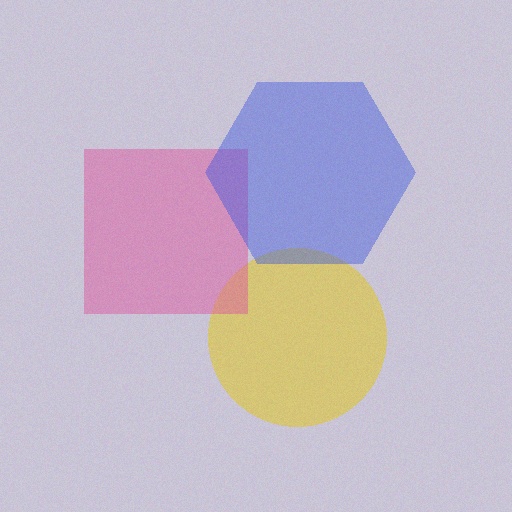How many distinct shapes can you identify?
There are 3 distinct shapes: a yellow circle, a pink square, a blue hexagon.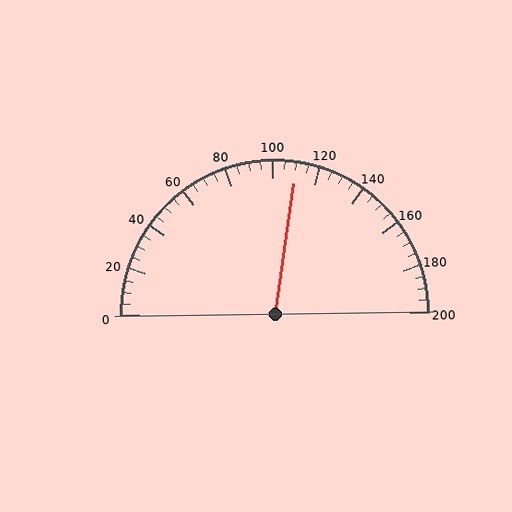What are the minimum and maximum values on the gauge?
The gauge ranges from 0 to 200.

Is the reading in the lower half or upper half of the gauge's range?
The reading is in the upper half of the range (0 to 200).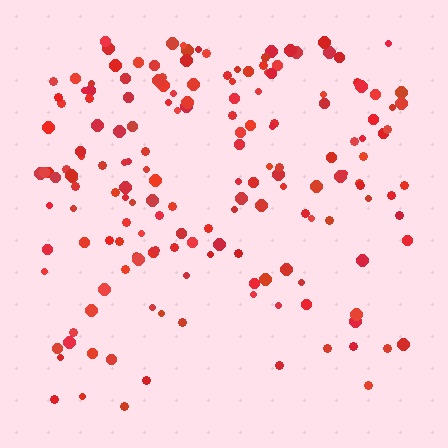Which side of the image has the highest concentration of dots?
The top.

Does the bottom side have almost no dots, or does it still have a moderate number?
Still a moderate number, just noticeably fewer than the top.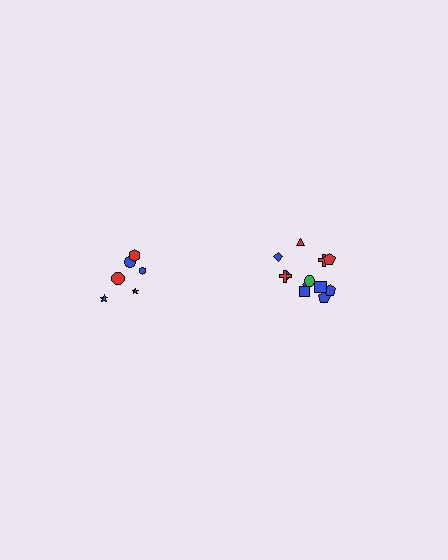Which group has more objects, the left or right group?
The right group.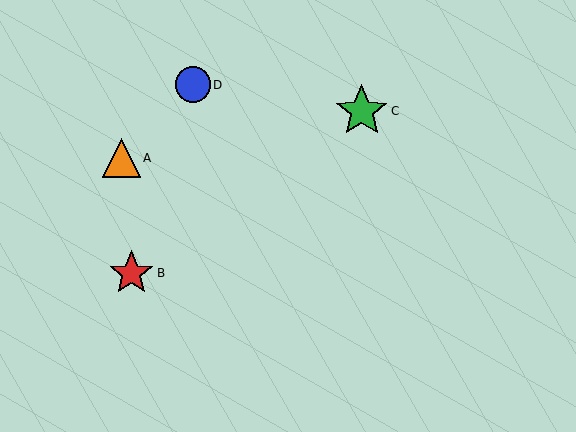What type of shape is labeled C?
Shape C is a green star.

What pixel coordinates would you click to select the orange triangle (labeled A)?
Click at (121, 158) to select the orange triangle A.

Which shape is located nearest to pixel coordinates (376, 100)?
The green star (labeled C) at (362, 111) is nearest to that location.